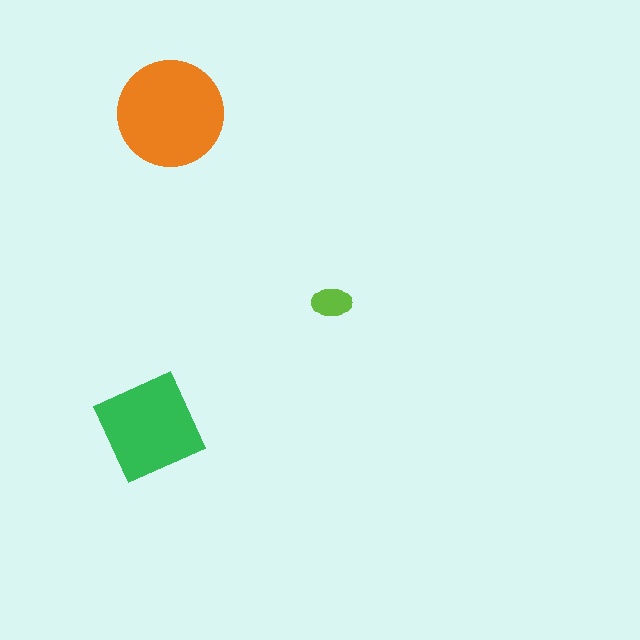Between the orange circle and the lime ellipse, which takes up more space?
The orange circle.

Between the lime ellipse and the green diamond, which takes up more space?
The green diamond.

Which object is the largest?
The orange circle.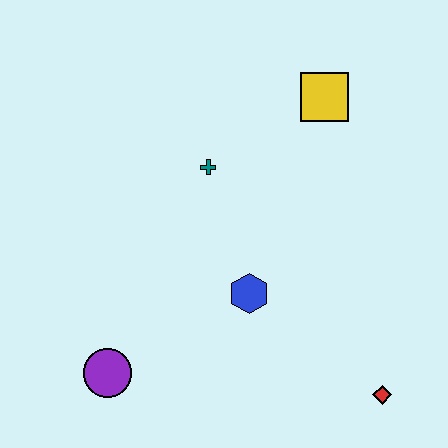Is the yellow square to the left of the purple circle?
No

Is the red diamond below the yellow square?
Yes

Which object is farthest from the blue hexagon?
The yellow square is farthest from the blue hexagon.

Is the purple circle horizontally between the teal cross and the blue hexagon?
No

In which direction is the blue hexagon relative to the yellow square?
The blue hexagon is below the yellow square.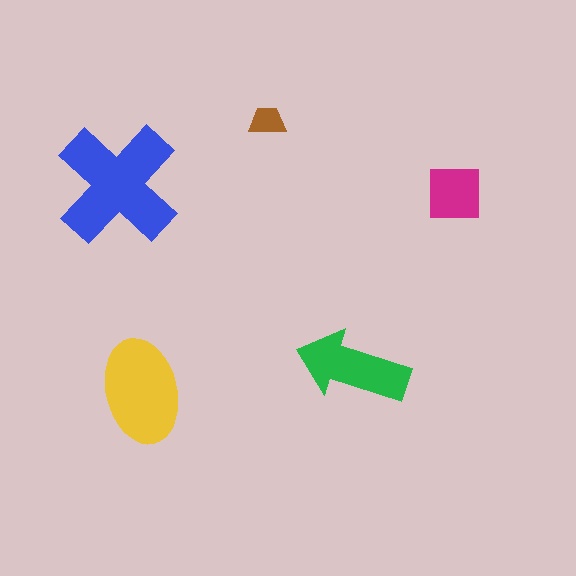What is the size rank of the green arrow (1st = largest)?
3rd.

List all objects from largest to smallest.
The blue cross, the yellow ellipse, the green arrow, the magenta square, the brown trapezoid.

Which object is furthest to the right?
The magenta square is rightmost.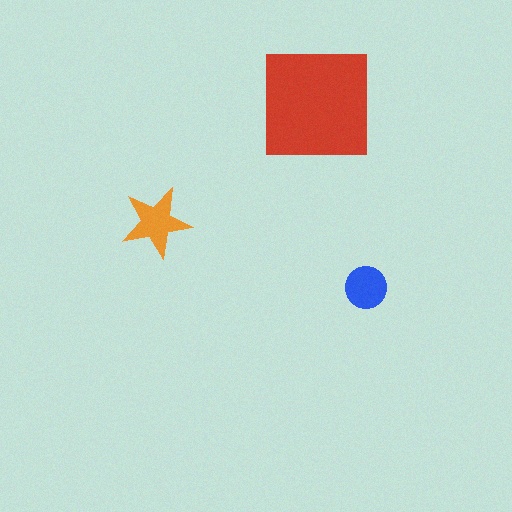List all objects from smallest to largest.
The blue circle, the orange star, the red square.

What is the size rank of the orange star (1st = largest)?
2nd.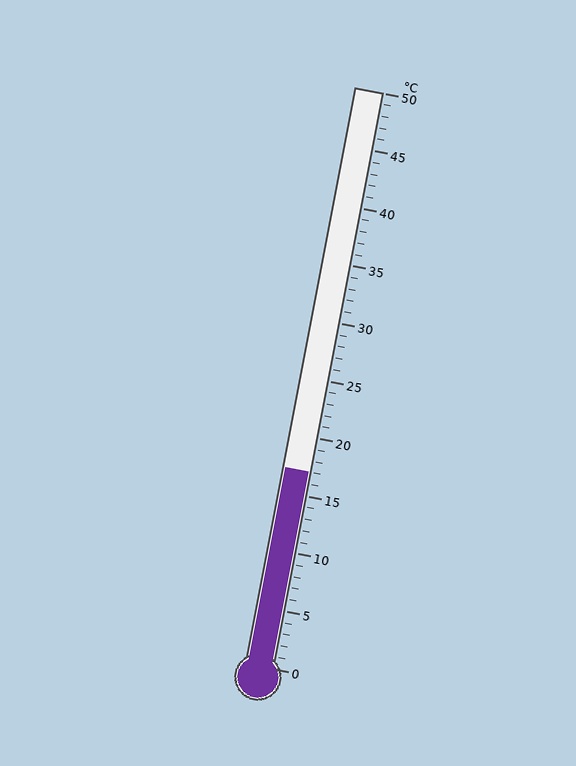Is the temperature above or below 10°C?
The temperature is above 10°C.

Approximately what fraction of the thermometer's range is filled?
The thermometer is filled to approximately 35% of its range.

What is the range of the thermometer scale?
The thermometer scale ranges from 0°C to 50°C.